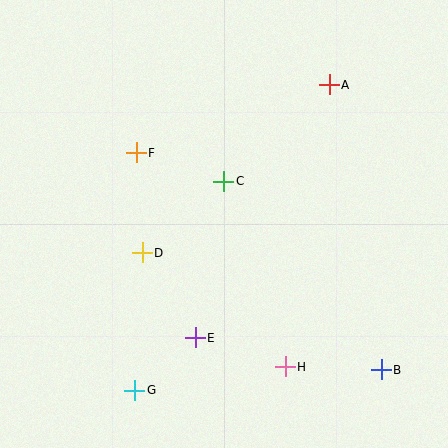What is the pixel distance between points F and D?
The distance between F and D is 100 pixels.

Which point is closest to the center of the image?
Point C at (224, 181) is closest to the center.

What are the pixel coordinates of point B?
Point B is at (381, 370).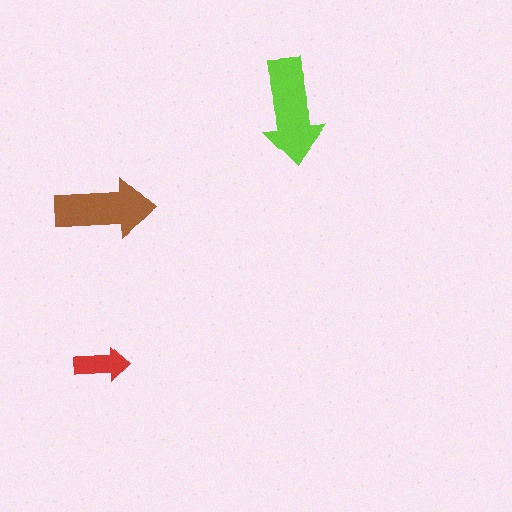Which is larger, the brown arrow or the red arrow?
The brown one.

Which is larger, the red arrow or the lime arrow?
The lime one.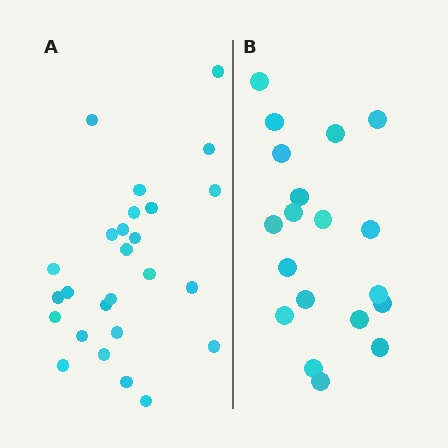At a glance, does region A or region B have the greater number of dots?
Region A (the left region) has more dots.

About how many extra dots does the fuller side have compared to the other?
Region A has roughly 8 or so more dots than region B.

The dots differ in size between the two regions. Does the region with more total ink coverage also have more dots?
No. Region B has more total ink coverage because its dots are larger, but region A actually contains more individual dots. Total area can be misleading — the number of items is what matters here.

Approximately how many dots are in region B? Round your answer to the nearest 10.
About 20 dots. (The exact count is 19, which rounds to 20.)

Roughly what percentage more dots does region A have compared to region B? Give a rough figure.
About 35% more.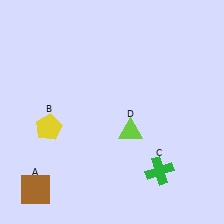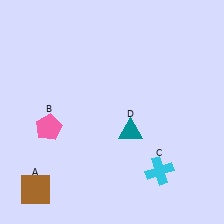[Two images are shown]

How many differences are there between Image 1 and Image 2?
There are 3 differences between the two images.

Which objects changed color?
B changed from yellow to pink. C changed from green to cyan. D changed from lime to teal.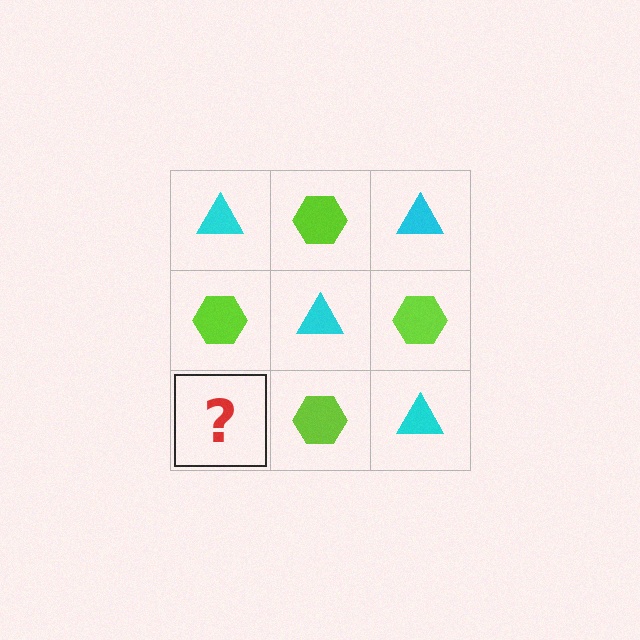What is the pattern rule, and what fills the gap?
The rule is that it alternates cyan triangle and lime hexagon in a checkerboard pattern. The gap should be filled with a cyan triangle.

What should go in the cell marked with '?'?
The missing cell should contain a cyan triangle.